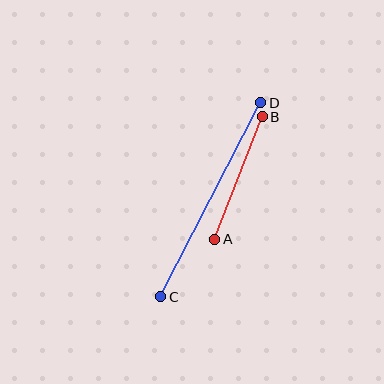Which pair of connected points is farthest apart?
Points C and D are farthest apart.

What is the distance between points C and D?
The distance is approximately 218 pixels.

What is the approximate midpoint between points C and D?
The midpoint is at approximately (211, 200) pixels.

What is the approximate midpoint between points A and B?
The midpoint is at approximately (238, 178) pixels.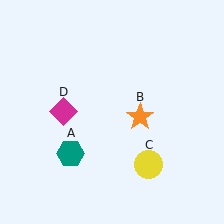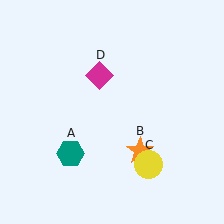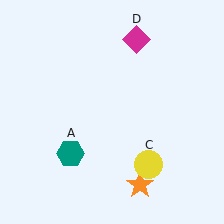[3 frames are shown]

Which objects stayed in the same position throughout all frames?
Teal hexagon (object A) and yellow circle (object C) remained stationary.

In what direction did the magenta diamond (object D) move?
The magenta diamond (object D) moved up and to the right.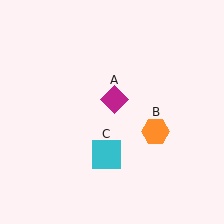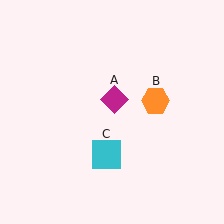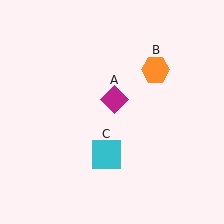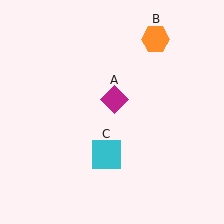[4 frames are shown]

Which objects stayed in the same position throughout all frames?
Magenta diamond (object A) and cyan square (object C) remained stationary.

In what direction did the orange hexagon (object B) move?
The orange hexagon (object B) moved up.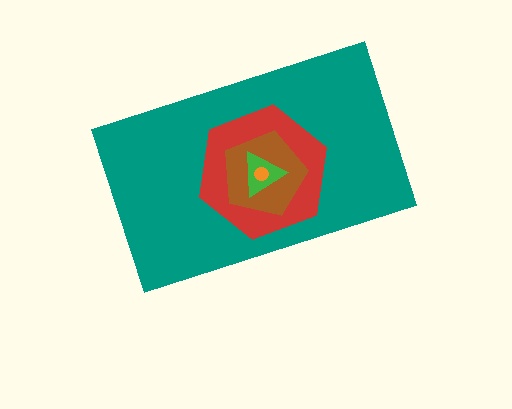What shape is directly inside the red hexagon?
The brown pentagon.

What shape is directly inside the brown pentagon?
The green triangle.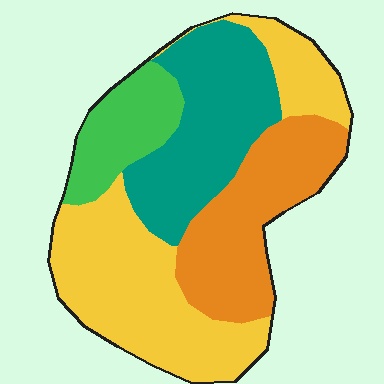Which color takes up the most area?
Yellow, at roughly 40%.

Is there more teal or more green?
Teal.